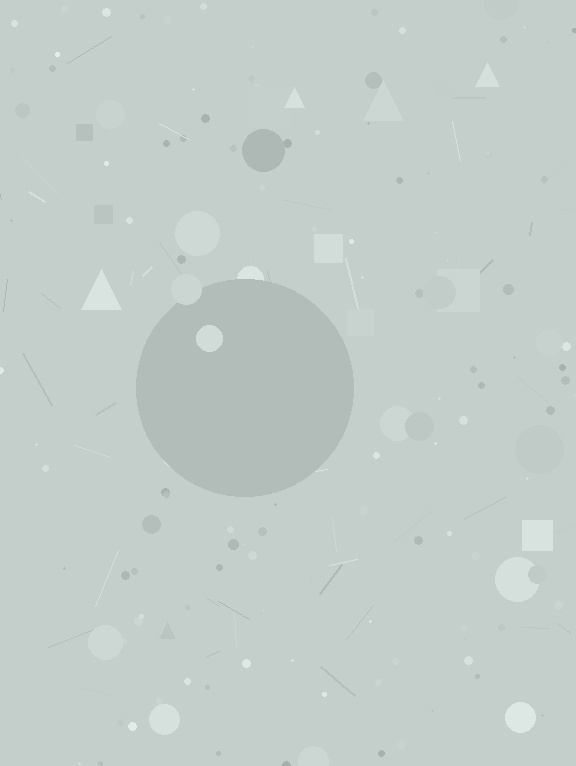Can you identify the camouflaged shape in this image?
The camouflaged shape is a circle.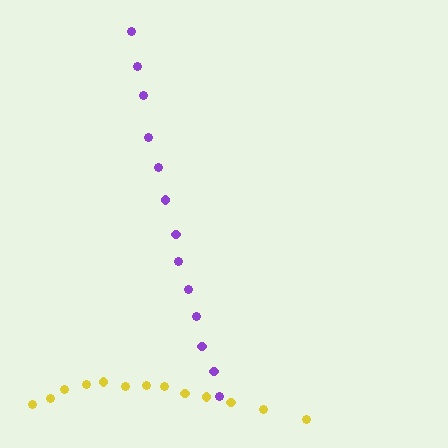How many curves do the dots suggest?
There are 2 distinct paths.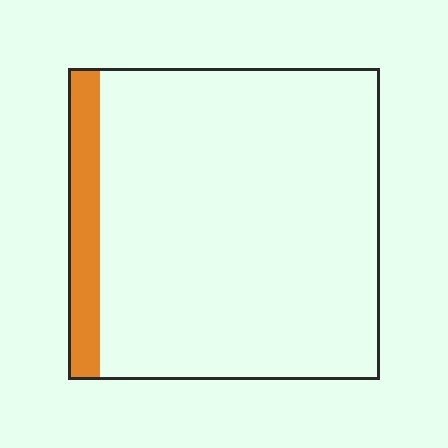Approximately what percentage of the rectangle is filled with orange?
Approximately 10%.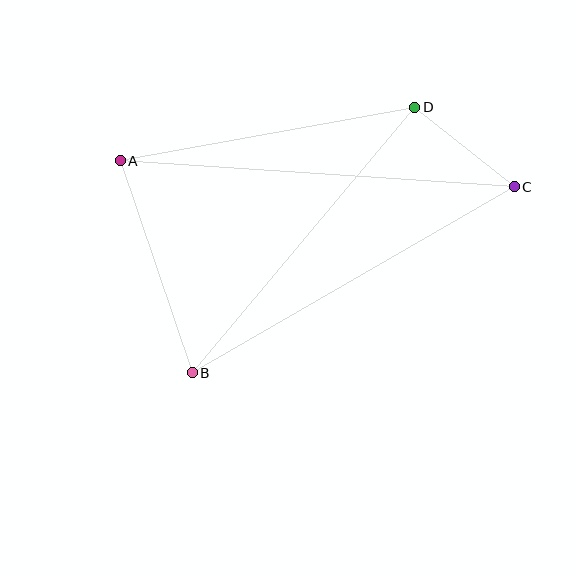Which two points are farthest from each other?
Points A and C are farthest from each other.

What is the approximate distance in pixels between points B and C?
The distance between B and C is approximately 372 pixels.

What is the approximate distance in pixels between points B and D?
The distance between B and D is approximately 346 pixels.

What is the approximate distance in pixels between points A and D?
The distance between A and D is approximately 299 pixels.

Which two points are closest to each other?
Points C and D are closest to each other.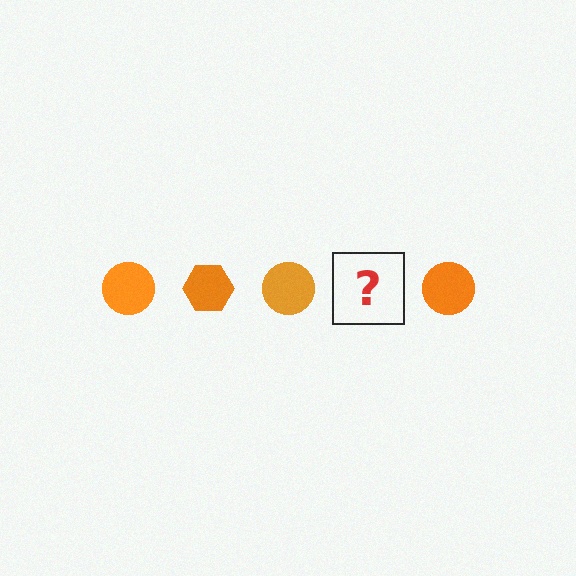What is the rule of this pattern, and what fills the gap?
The rule is that the pattern cycles through circle, hexagon shapes in orange. The gap should be filled with an orange hexagon.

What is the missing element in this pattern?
The missing element is an orange hexagon.